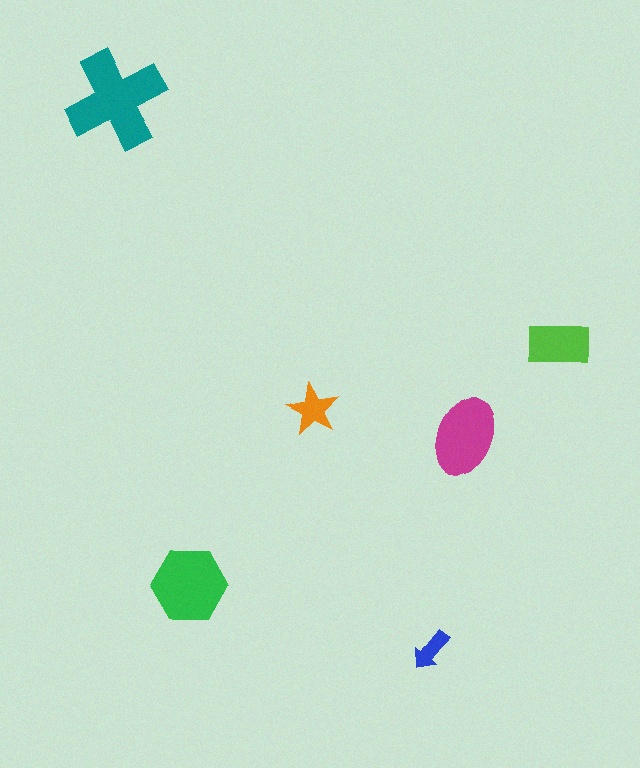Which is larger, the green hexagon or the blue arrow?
The green hexagon.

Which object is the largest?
The teal cross.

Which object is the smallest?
The blue arrow.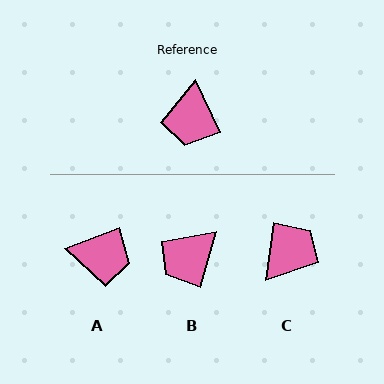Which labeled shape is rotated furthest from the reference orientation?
C, about 148 degrees away.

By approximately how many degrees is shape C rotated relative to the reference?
Approximately 148 degrees counter-clockwise.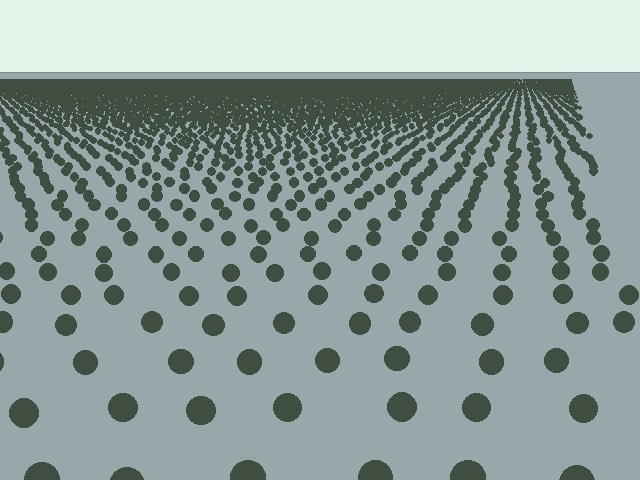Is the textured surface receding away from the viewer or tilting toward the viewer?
The surface is receding away from the viewer. Texture elements get smaller and denser toward the top.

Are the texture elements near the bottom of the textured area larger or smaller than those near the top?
Larger. Near the bottom, elements are closer to the viewer and appear at a bigger on-screen size.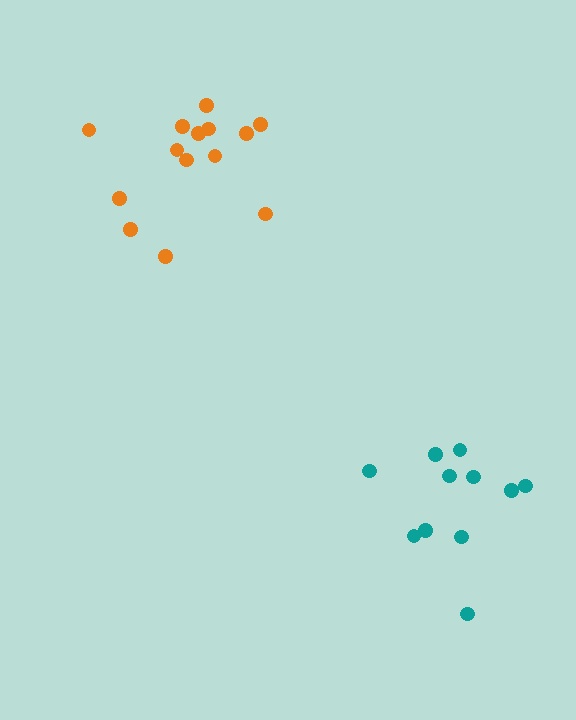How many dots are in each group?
Group 1: 14 dots, Group 2: 11 dots (25 total).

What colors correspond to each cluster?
The clusters are colored: orange, teal.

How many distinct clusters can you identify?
There are 2 distinct clusters.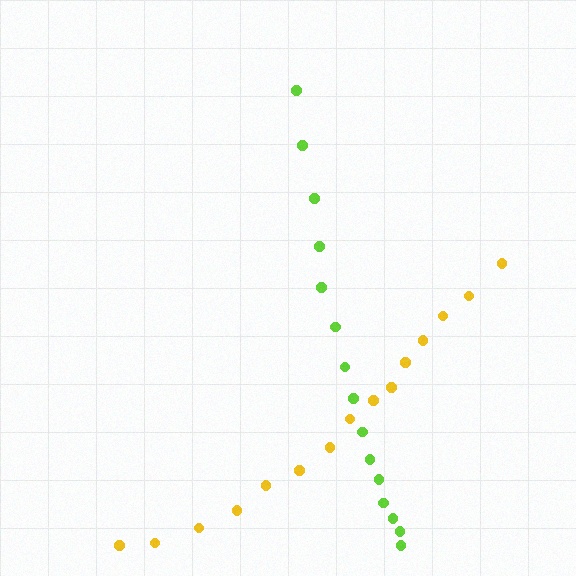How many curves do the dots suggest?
There are 2 distinct paths.